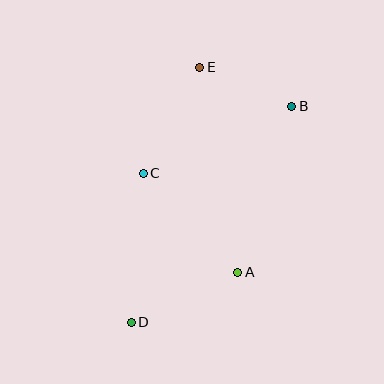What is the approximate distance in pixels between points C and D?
The distance between C and D is approximately 150 pixels.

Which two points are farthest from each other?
Points B and D are farthest from each other.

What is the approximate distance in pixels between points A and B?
The distance between A and B is approximately 175 pixels.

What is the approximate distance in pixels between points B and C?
The distance between B and C is approximately 163 pixels.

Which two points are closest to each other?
Points B and E are closest to each other.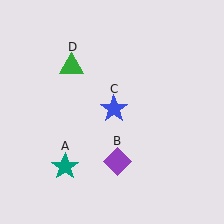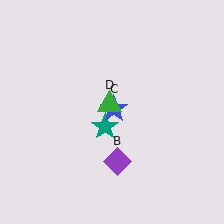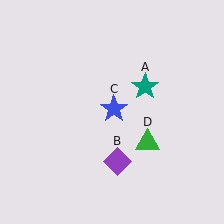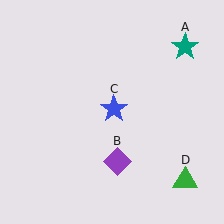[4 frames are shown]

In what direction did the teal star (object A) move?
The teal star (object A) moved up and to the right.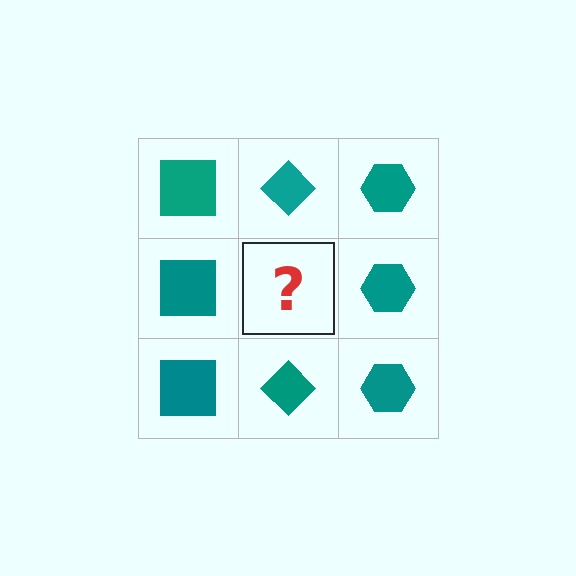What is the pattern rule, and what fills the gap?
The rule is that each column has a consistent shape. The gap should be filled with a teal diamond.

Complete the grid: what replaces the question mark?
The question mark should be replaced with a teal diamond.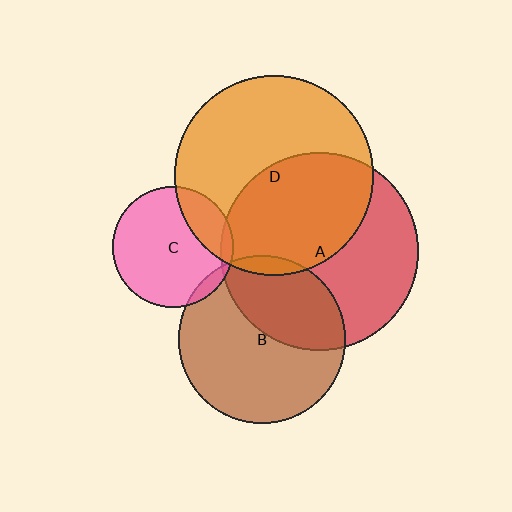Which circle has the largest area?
Circle D (orange).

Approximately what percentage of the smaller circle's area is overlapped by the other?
Approximately 5%.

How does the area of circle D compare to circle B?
Approximately 1.4 times.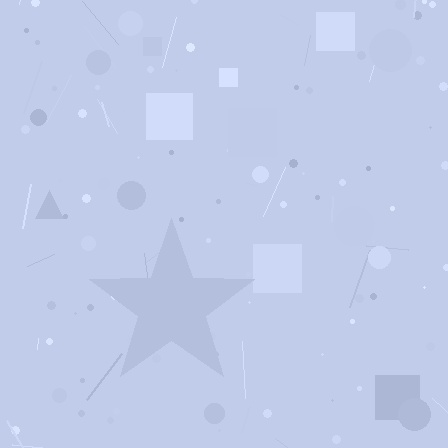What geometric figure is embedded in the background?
A star is embedded in the background.